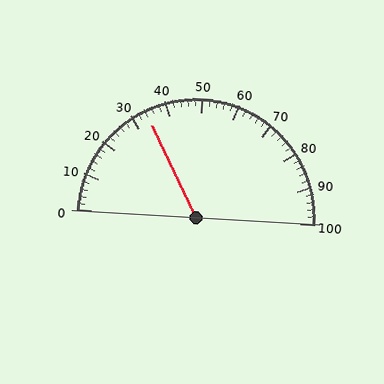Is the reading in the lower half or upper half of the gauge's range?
The reading is in the lower half of the range (0 to 100).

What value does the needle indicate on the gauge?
The needle indicates approximately 34.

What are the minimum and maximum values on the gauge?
The gauge ranges from 0 to 100.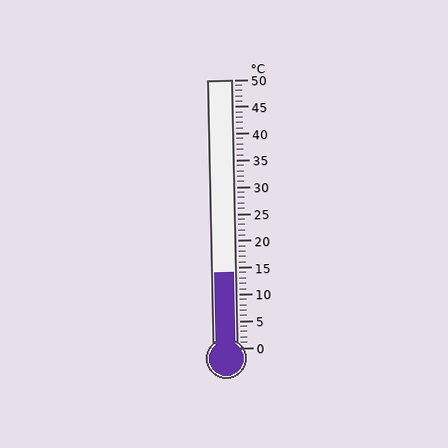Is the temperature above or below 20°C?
The temperature is below 20°C.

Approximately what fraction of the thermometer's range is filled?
The thermometer is filled to approximately 30% of its range.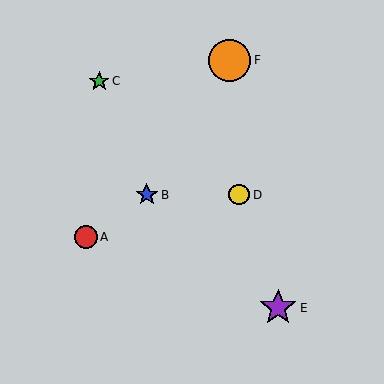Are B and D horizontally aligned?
Yes, both are at y≈195.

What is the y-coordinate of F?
Object F is at y≈60.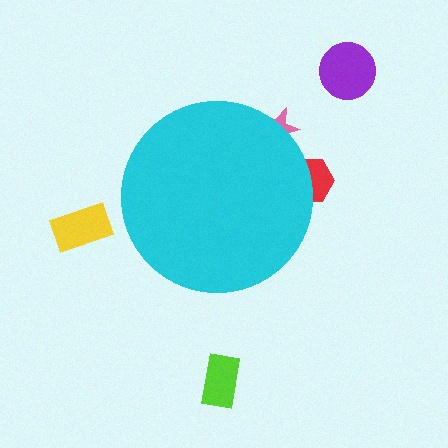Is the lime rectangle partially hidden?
No, the lime rectangle is fully visible.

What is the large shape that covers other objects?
A cyan circle.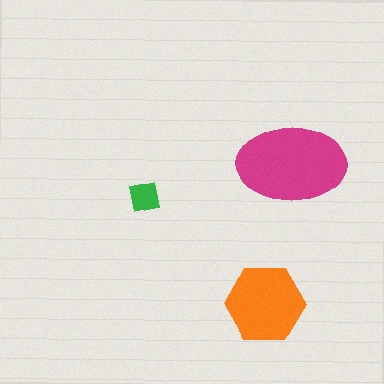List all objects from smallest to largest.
The green square, the orange hexagon, the magenta ellipse.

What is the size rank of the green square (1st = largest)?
3rd.